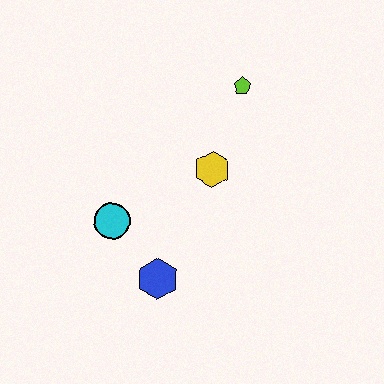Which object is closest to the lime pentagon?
The yellow hexagon is closest to the lime pentagon.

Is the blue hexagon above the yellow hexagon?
No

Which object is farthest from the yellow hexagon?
The blue hexagon is farthest from the yellow hexagon.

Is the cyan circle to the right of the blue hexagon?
No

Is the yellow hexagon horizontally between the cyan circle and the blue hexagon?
No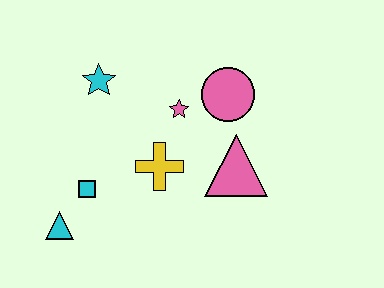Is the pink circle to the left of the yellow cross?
No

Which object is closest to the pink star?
The pink circle is closest to the pink star.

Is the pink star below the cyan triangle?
No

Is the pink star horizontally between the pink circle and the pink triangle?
No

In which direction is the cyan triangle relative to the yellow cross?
The cyan triangle is to the left of the yellow cross.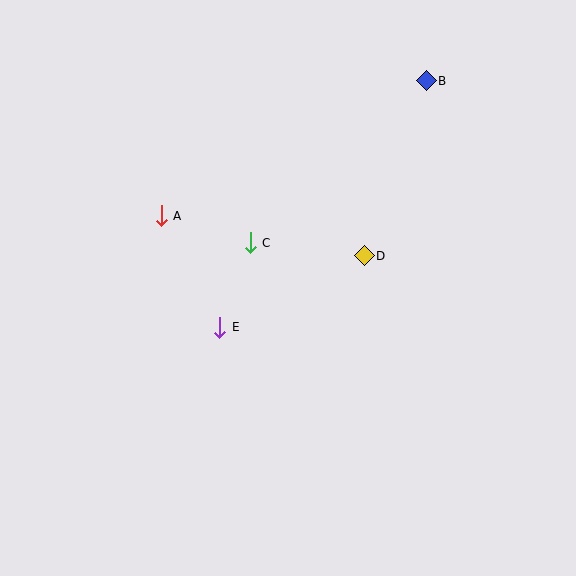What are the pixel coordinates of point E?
Point E is at (220, 327).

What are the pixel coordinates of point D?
Point D is at (364, 256).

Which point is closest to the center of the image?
Point C at (250, 243) is closest to the center.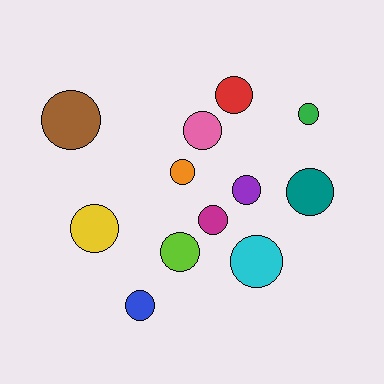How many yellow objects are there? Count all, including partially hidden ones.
There is 1 yellow object.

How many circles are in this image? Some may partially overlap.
There are 12 circles.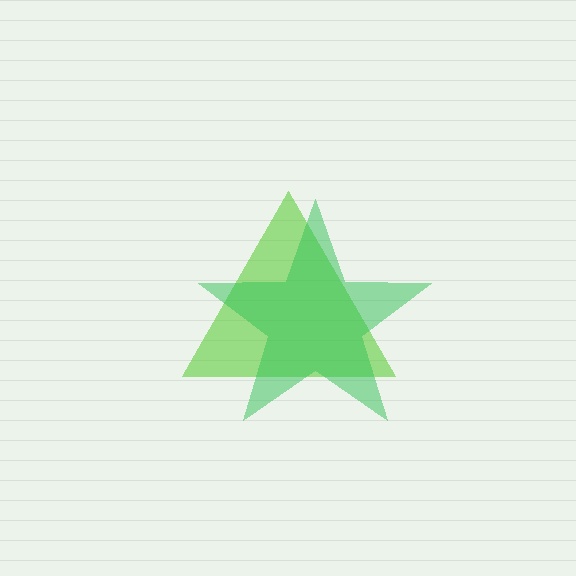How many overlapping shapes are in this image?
There are 2 overlapping shapes in the image.